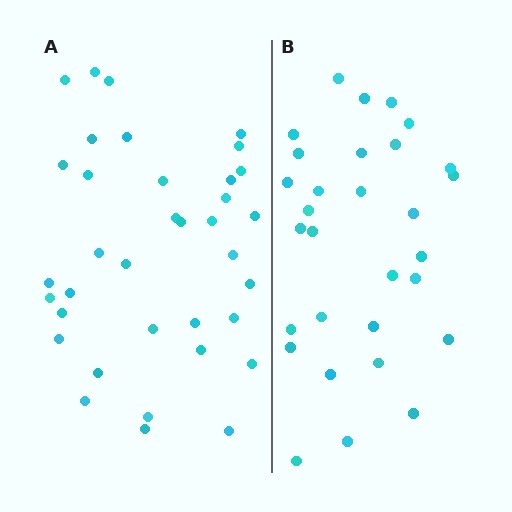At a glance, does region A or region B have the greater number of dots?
Region A (the left region) has more dots.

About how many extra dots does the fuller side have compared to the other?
Region A has about 6 more dots than region B.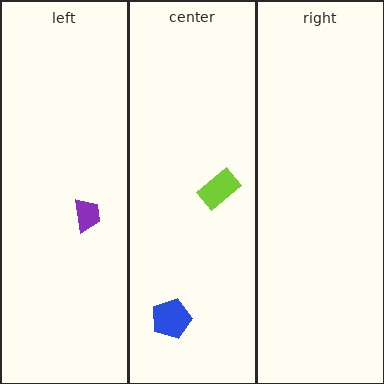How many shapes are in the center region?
2.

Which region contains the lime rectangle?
The center region.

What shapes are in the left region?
The purple trapezoid.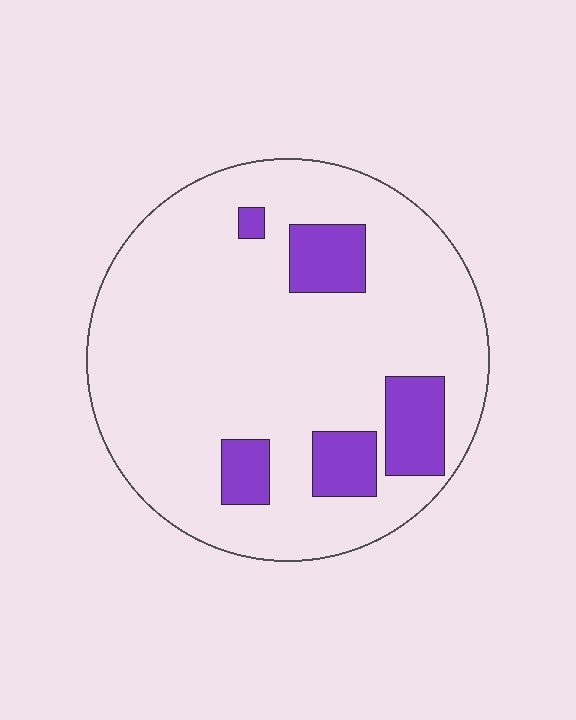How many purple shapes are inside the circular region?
5.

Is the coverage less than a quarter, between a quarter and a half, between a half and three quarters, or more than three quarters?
Less than a quarter.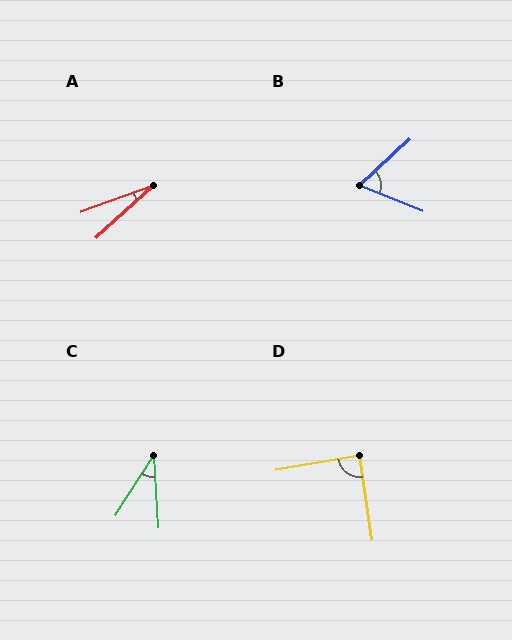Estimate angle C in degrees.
Approximately 36 degrees.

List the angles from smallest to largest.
A (22°), C (36°), B (65°), D (89°).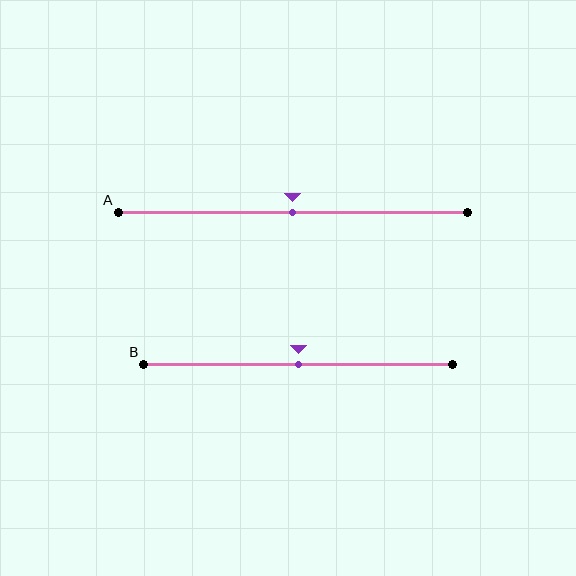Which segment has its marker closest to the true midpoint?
Segment A has its marker closest to the true midpoint.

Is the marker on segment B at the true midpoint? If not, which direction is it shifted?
Yes, the marker on segment B is at the true midpoint.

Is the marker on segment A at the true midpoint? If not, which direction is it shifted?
Yes, the marker on segment A is at the true midpoint.